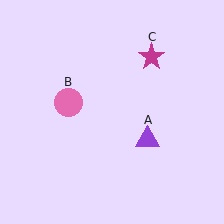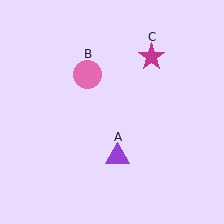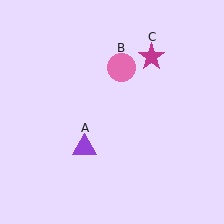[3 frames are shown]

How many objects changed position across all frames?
2 objects changed position: purple triangle (object A), pink circle (object B).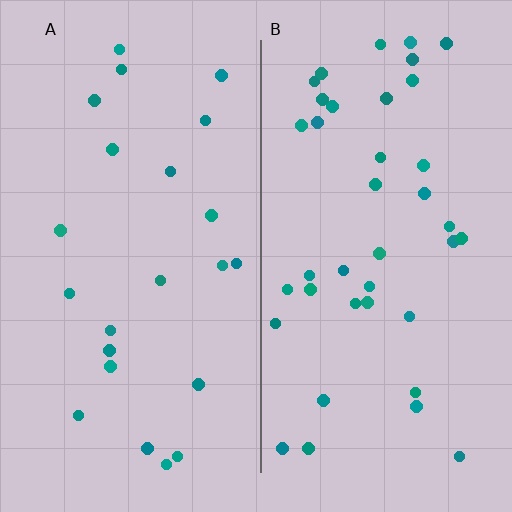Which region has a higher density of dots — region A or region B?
B (the right).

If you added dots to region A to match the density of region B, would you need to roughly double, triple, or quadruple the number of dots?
Approximately double.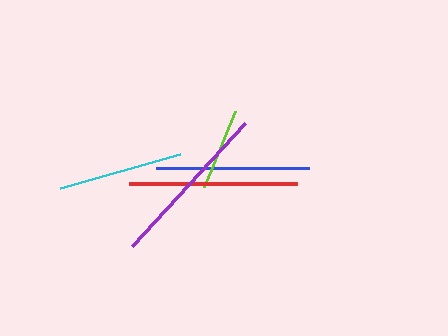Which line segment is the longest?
The red line is the longest at approximately 168 pixels.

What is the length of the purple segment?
The purple segment is approximately 167 pixels long.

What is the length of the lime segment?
The lime segment is approximately 82 pixels long.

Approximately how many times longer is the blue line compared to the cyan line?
The blue line is approximately 1.2 times the length of the cyan line.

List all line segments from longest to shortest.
From longest to shortest: red, purple, blue, cyan, lime.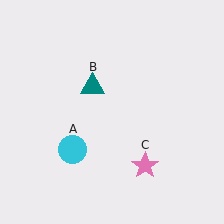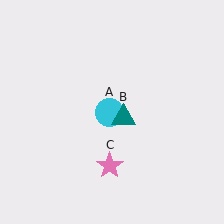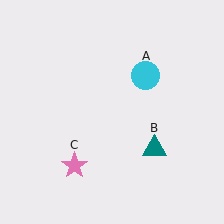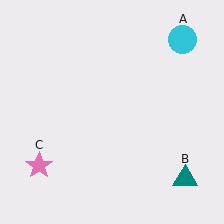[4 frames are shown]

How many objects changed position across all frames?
3 objects changed position: cyan circle (object A), teal triangle (object B), pink star (object C).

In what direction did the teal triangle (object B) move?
The teal triangle (object B) moved down and to the right.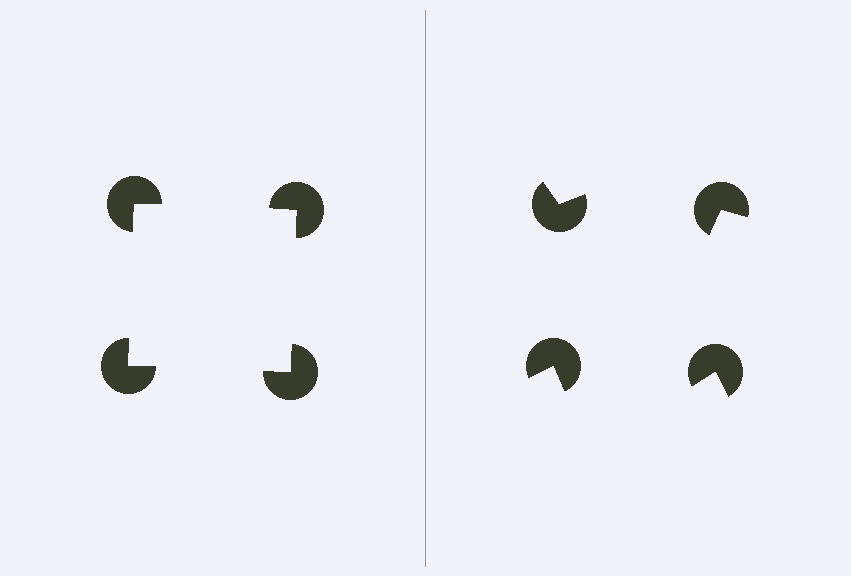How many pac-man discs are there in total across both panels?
8 — 4 on each side.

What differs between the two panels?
The pac-man discs are positioned identically on both sides; only the wedge orientations differ. On the left they align to a square; on the right they are misaligned.